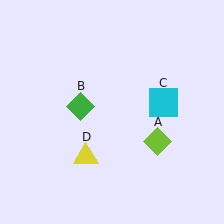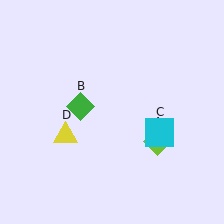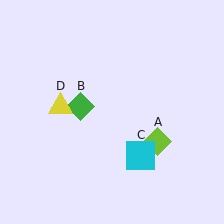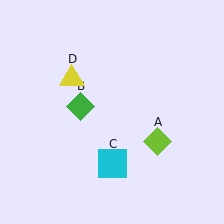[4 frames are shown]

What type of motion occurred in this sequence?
The cyan square (object C), yellow triangle (object D) rotated clockwise around the center of the scene.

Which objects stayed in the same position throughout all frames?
Lime diamond (object A) and green diamond (object B) remained stationary.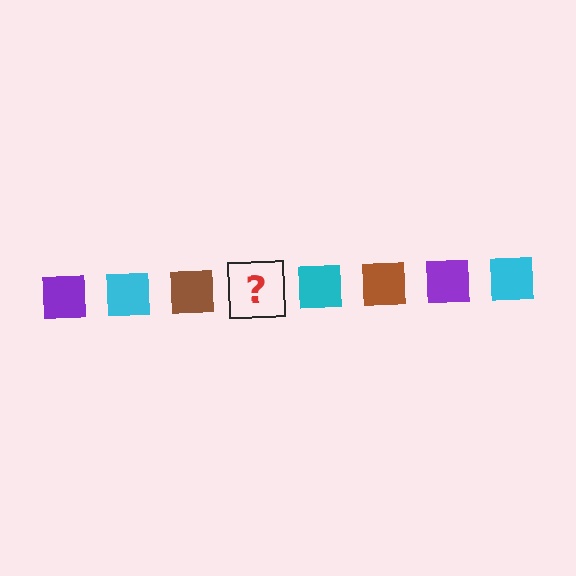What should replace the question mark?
The question mark should be replaced with a purple square.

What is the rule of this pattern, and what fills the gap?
The rule is that the pattern cycles through purple, cyan, brown squares. The gap should be filled with a purple square.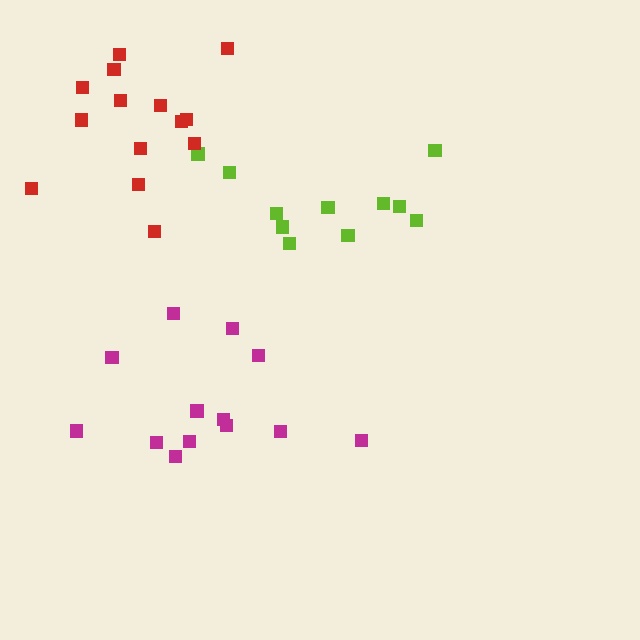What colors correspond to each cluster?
The clusters are colored: magenta, lime, red.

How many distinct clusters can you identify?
There are 3 distinct clusters.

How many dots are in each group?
Group 1: 13 dots, Group 2: 11 dots, Group 3: 14 dots (38 total).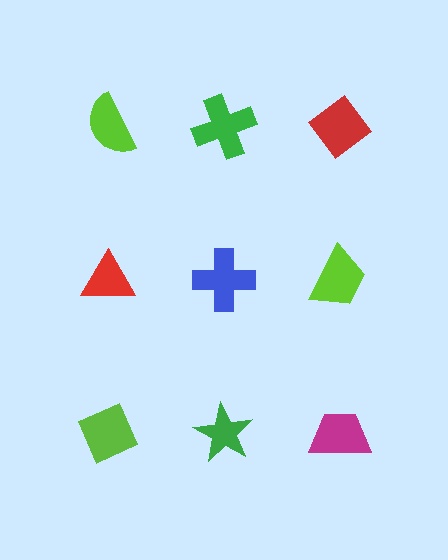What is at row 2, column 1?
A red triangle.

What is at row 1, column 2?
A green cross.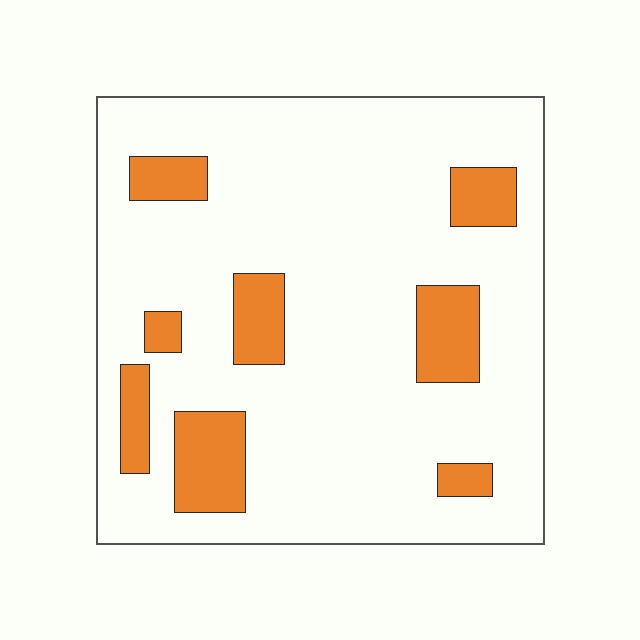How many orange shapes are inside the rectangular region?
8.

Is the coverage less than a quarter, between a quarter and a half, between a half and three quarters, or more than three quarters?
Less than a quarter.